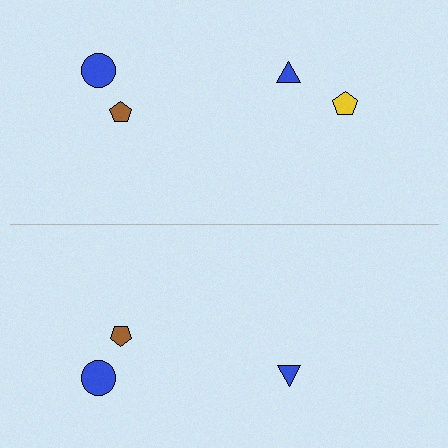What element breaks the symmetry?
A yellow pentagon is missing from the bottom side.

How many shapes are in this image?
There are 7 shapes in this image.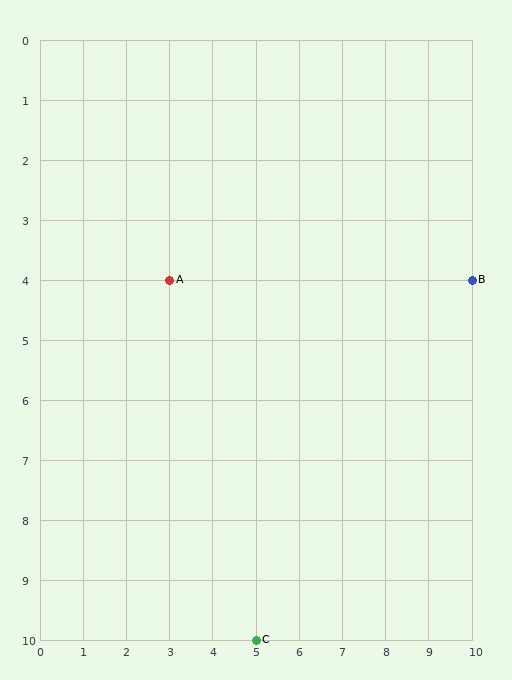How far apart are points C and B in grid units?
Points C and B are 5 columns and 6 rows apart (about 7.8 grid units diagonally).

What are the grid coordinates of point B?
Point B is at grid coordinates (10, 4).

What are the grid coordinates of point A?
Point A is at grid coordinates (3, 4).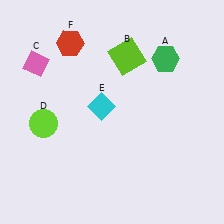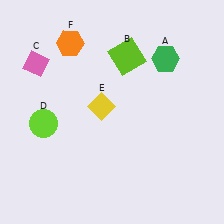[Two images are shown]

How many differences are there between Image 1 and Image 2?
There are 2 differences between the two images.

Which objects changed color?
E changed from cyan to yellow. F changed from red to orange.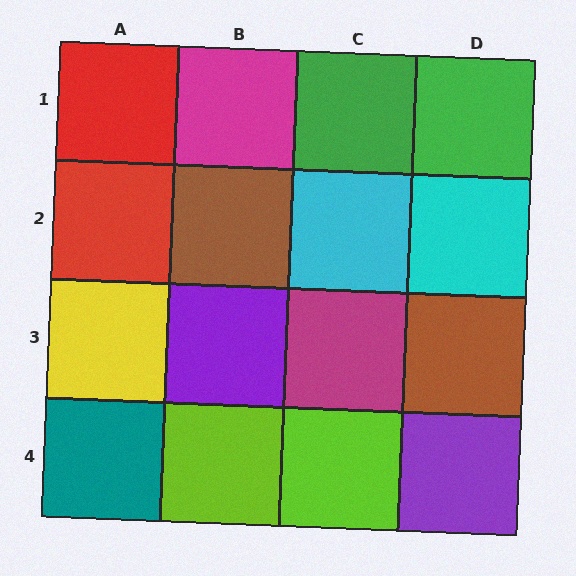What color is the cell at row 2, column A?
Red.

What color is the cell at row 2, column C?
Cyan.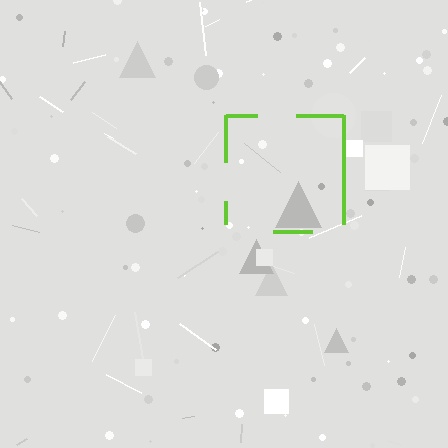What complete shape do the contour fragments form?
The contour fragments form a square.